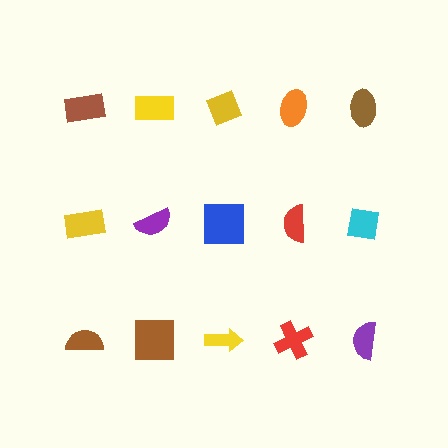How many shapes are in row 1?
5 shapes.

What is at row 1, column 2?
A yellow rectangle.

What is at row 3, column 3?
A yellow arrow.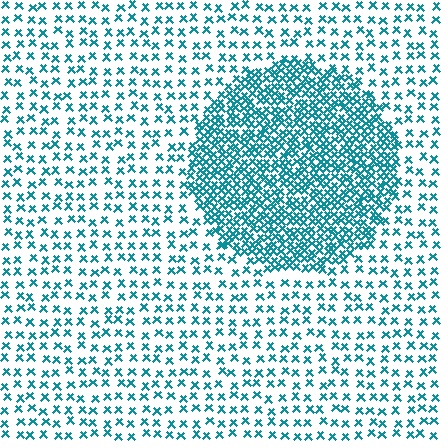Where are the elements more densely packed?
The elements are more densely packed inside the circle boundary.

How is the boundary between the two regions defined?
The boundary is defined by a change in element density (approximately 2.8x ratio). All elements are the same color, size, and shape.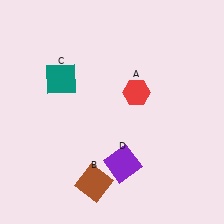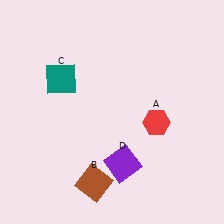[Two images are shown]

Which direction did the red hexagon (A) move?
The red hexagon (A) moved down.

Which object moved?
The red hexagon (A) moved down.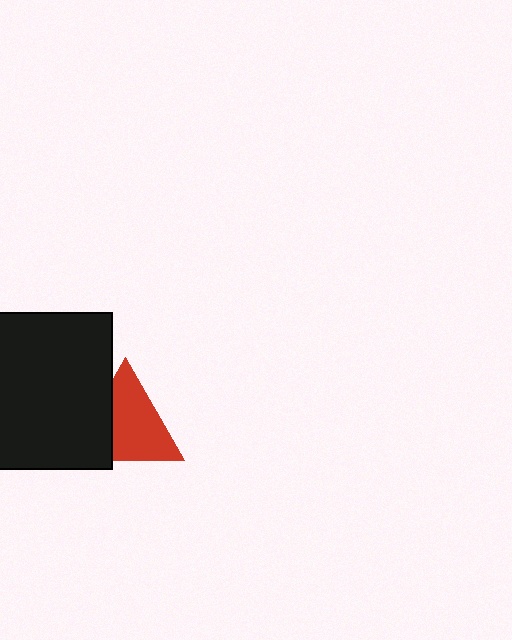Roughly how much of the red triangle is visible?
Most of it is visible (roughly 68%).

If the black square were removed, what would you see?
You would see the complete red triangle.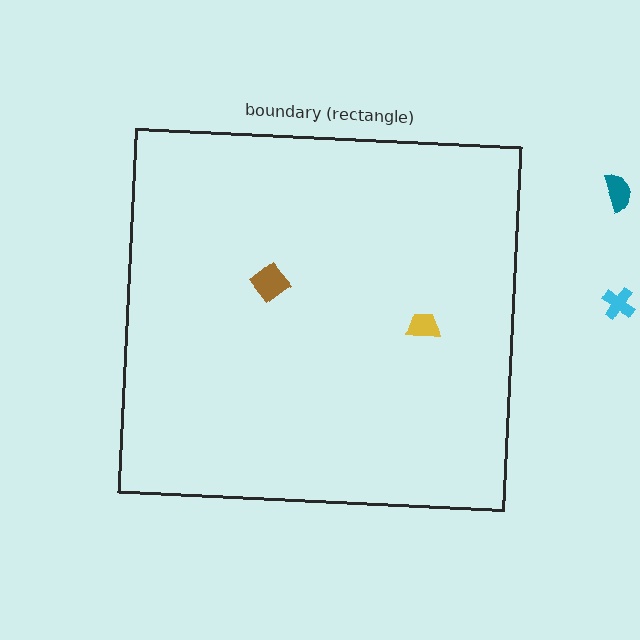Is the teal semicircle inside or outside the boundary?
Outside.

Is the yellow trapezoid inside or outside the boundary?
Inside.